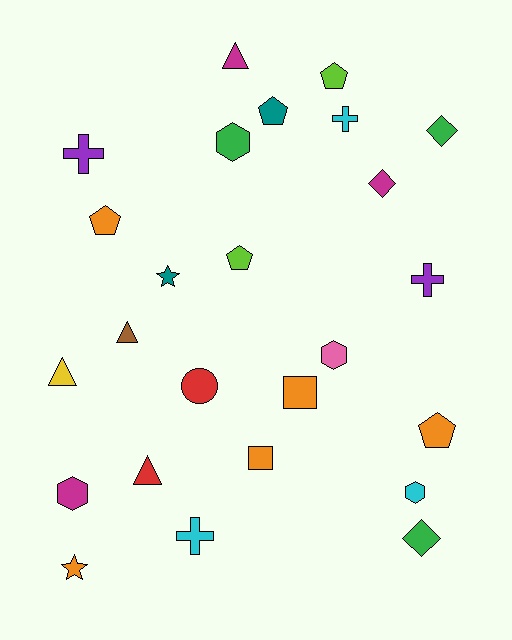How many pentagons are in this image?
There are 5 pentagons.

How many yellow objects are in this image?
There is 1 yellow object.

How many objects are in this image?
There are 25 objects.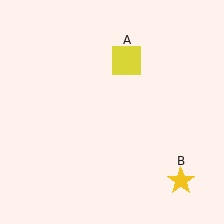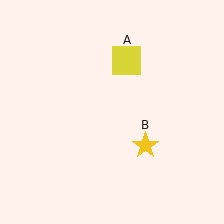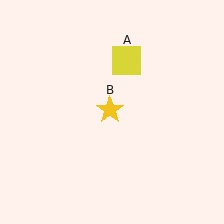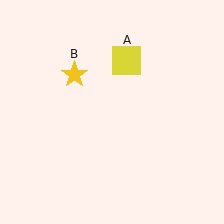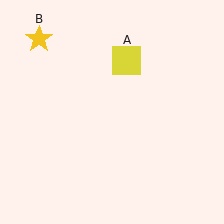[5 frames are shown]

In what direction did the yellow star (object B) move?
The yellow star (object B) moved up and to the left.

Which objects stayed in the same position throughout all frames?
Yellow square (object A) remained stationary.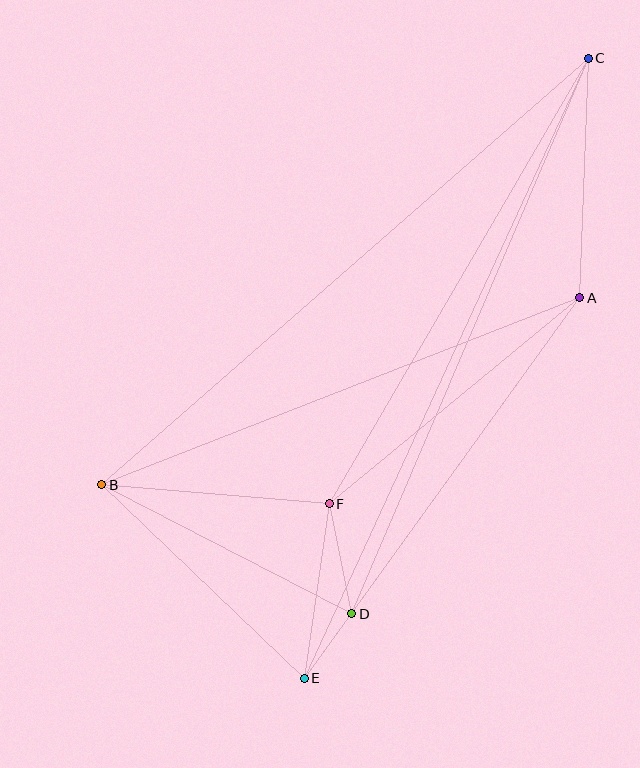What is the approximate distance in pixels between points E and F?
The distance between E and F is approximately 176 pixels.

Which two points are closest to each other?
Points D and E are closest to each other.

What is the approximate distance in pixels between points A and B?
The distance between A and B is approximately 513 pixels.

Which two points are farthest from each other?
Points C and E are farthest from each other.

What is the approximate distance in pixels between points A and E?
The distance between A and E is approximately 470 pixels.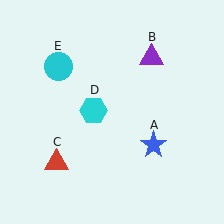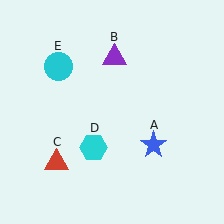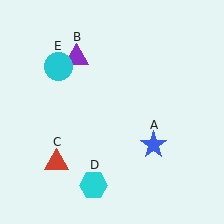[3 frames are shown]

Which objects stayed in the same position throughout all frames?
Blue star (object A) and red triangle (object C) and cyan circle (object E) remained stationary.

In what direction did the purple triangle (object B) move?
The purple triangle (object B) moved left.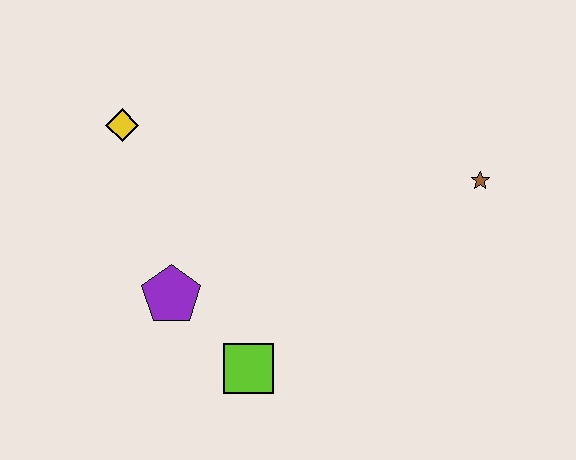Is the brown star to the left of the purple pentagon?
No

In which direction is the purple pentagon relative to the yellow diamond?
The purple pentagon is below the yellow diamond.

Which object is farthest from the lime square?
The brown star is farthest from the lime square.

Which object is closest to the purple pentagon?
The lime square is closest to the purple pentagon.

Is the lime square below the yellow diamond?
Yes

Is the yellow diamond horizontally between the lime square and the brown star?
No